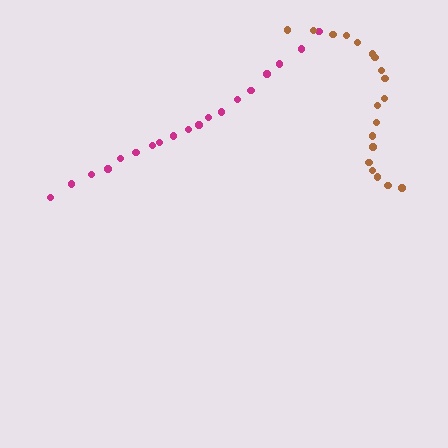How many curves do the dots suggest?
There are 2 distinct paths.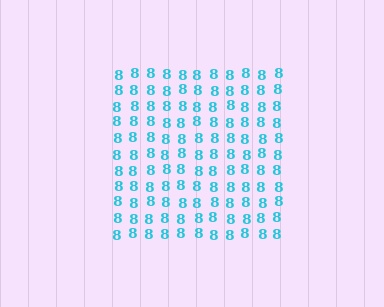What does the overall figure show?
The overall figure shows a square.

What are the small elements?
The small elements are digit 8's.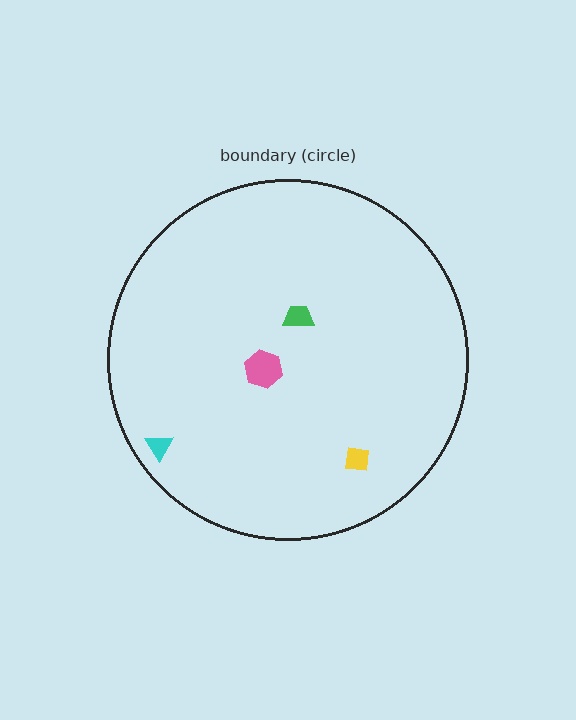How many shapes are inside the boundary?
4 inside, 0 outside.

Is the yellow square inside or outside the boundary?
Inside.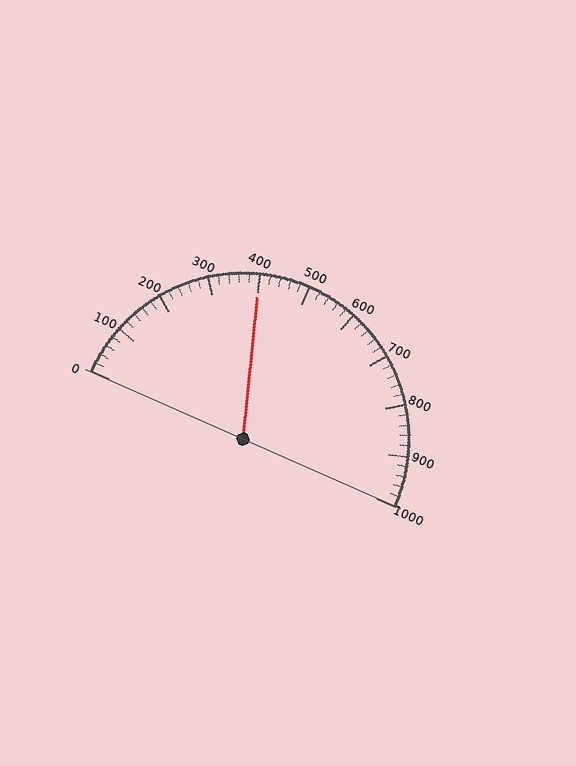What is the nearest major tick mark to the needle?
The nearest major tick mark is 400.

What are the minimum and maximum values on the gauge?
The gauge ranges from 0 to 1000.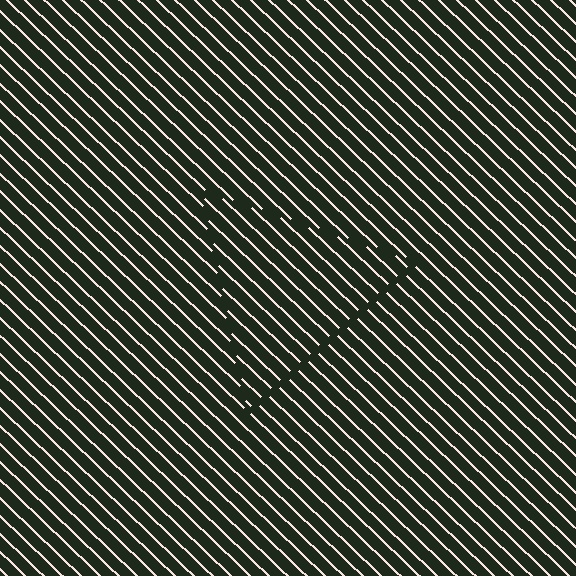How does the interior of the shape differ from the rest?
The interior of the shape contains the same grating, shifted by half a period — the contour is defined by the phase discontinuity where line-ends from the inner and outer gratings abut.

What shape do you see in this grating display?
An illusory triangle. The interior of the shape contains the same grating, shifted by half a period — the contour is defined by the phase discontinuity where line-ends from the inner and outer gratings abut.